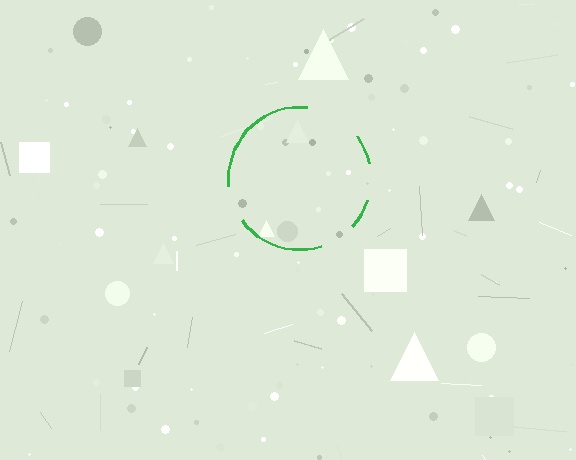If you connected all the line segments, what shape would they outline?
They would outline a circle.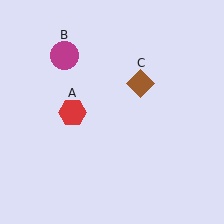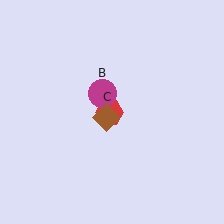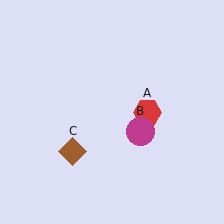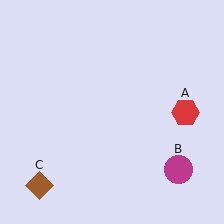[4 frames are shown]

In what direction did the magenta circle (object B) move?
The magenta circle (object B) moved down and to the right.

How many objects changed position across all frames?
3 objects changed position: red hexagon (object A), magenta circle (object B), brown diamond (object C).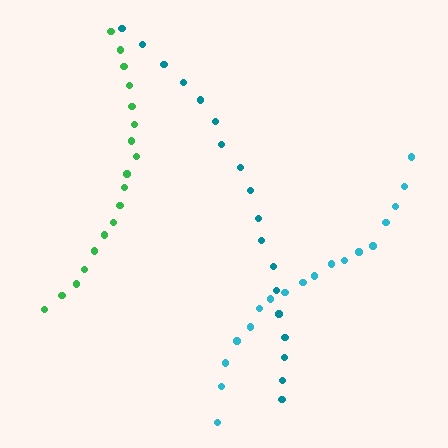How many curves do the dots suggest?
There are 3 distinct paths.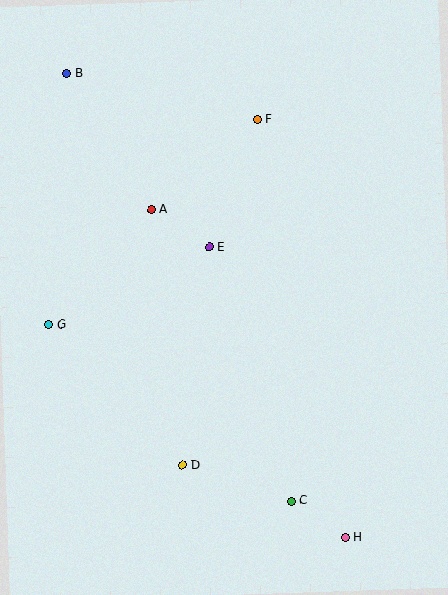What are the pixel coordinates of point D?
Point D is at (182, 465).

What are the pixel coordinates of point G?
Point G is at (48, 325).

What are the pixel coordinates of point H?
Point H is at (345, 538).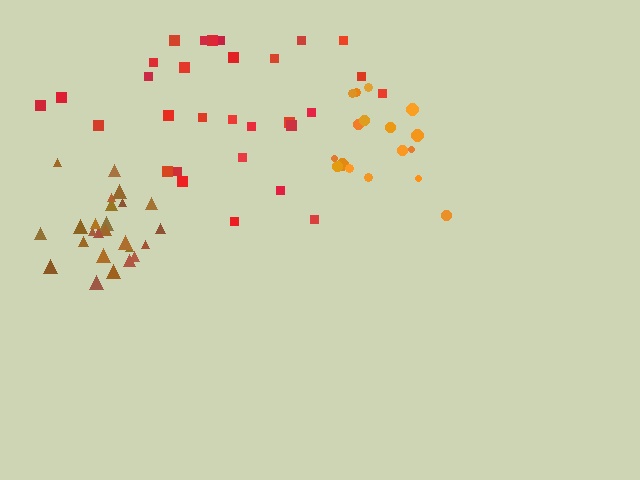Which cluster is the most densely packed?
Brown.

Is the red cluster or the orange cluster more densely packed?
Orange.